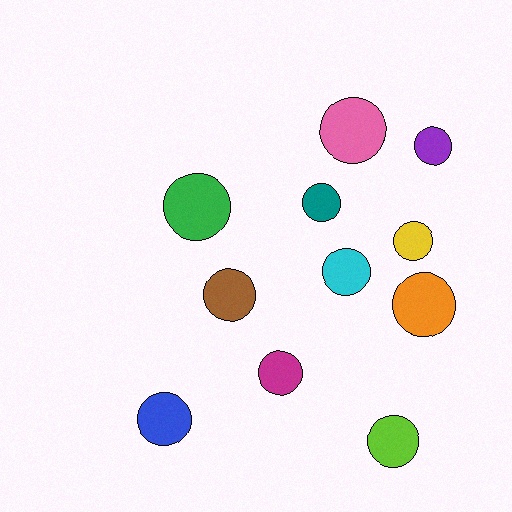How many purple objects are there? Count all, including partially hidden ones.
There is 1 purple object.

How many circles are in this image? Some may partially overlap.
There are 11 circles.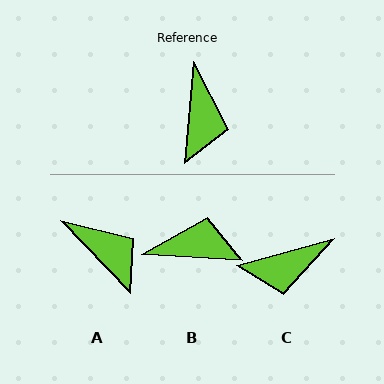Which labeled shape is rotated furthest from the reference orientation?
B, about 92 degrees away.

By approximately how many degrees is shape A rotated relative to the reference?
Approximately 49 degrees counter-clockwise.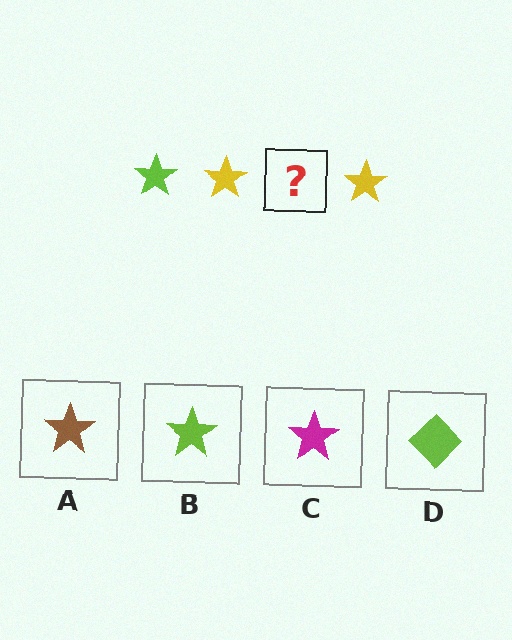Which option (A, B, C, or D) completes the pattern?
B.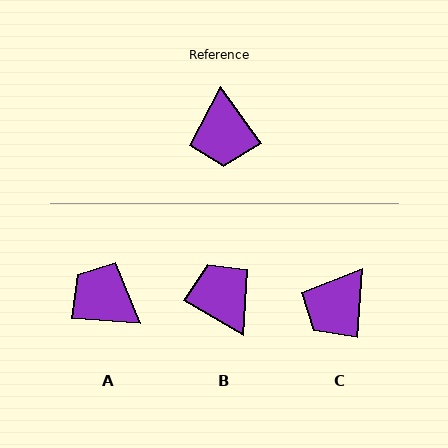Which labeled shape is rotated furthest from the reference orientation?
B, about 155 degrees away.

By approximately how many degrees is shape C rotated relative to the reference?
Approximately 40 degrees clockwise.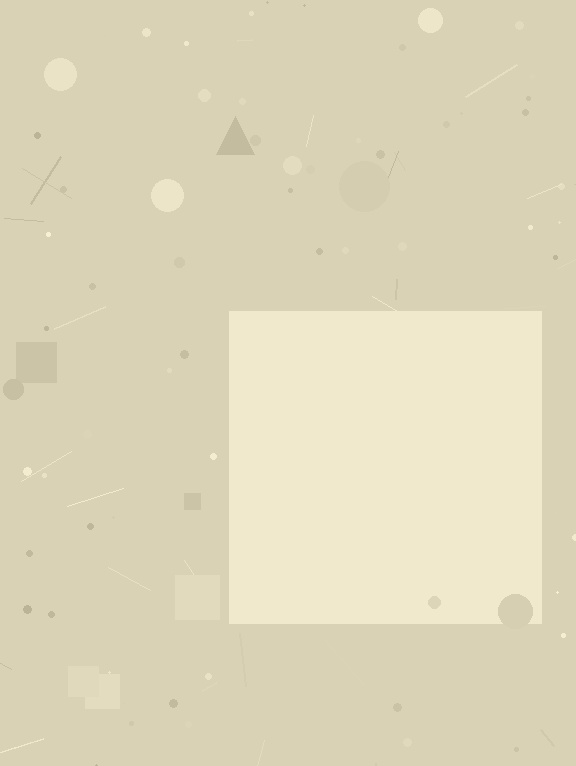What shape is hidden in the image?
A square is hidden in the image.